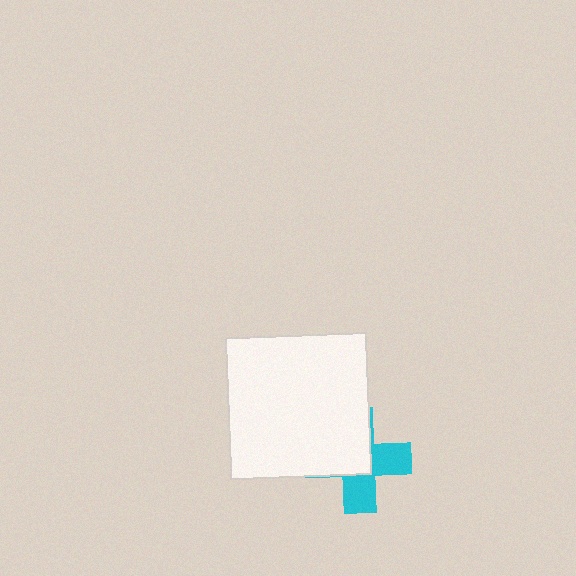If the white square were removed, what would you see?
You would see the complete cyan cross.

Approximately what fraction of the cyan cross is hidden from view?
Roughly 55% of the cyan cross is hidden behind the white square.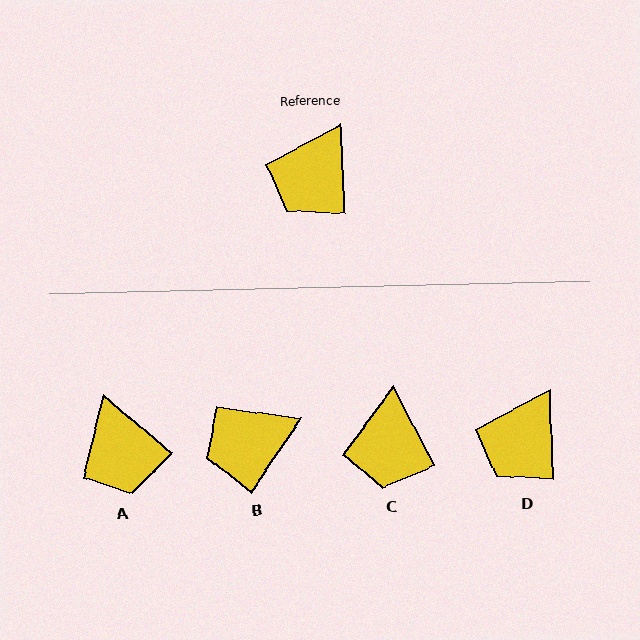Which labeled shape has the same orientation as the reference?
D.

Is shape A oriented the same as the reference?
No, it is off by about 47 degrees.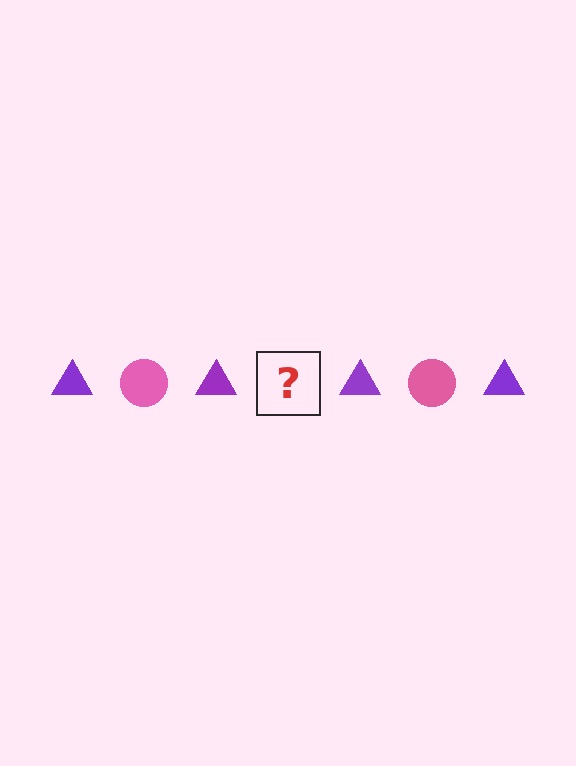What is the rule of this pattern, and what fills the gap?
The rule is that the pattern alternates between purple triangle and pink circle. The gap should be filled with a pink circle.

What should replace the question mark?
The question mark should be replaced with a pink circle.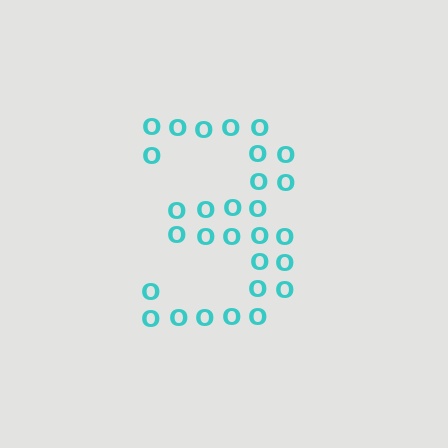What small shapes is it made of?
It is made of small letter O's.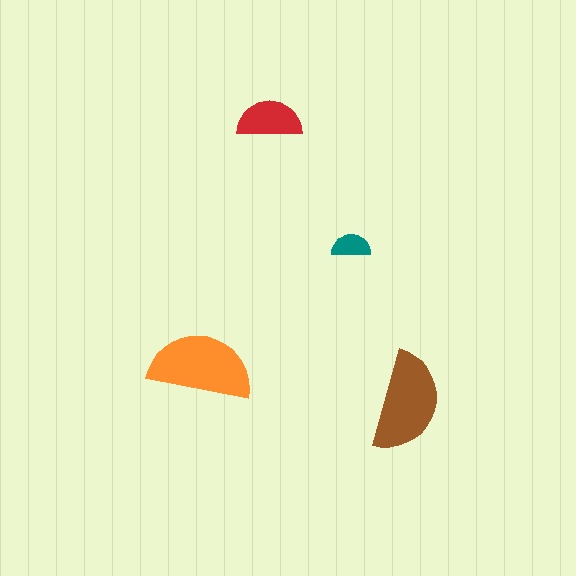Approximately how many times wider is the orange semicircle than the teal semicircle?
About 2.5 times wider.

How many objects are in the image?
There are 4 objects in the image.